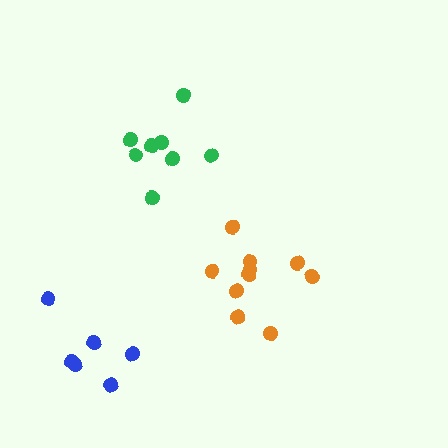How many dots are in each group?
Group 1: 10 dots, Group 2: 8 dots, Group 3: 6 dots (24 total).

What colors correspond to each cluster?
The clusters are colored: orange, green, blue.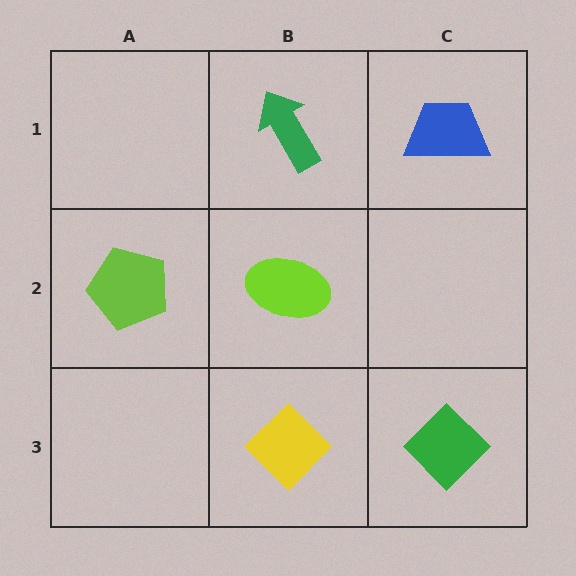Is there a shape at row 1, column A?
No, that cell is empty.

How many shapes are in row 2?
2 shapes.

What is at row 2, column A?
A lime pentagon.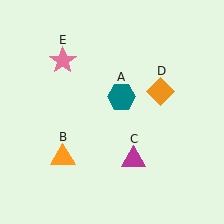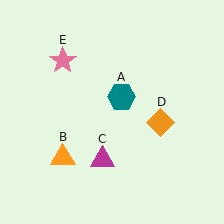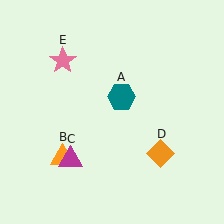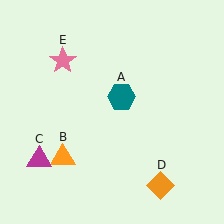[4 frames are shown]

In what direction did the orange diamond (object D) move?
The orange diamond (object D) moved down.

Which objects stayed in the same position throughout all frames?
Teal hexagon (object A) and orange triangle (object B) and pink star (object E) remained stationary.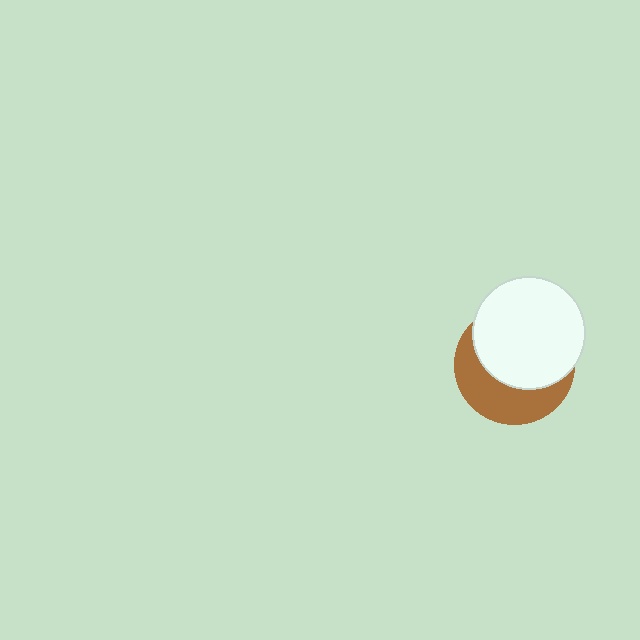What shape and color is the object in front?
The object in front is a white circle.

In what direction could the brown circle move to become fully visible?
The brown circle could move down. That would shift it out from behind the white circle entirely.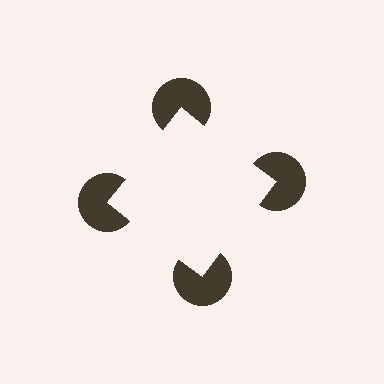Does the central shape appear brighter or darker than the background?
It typically appears slightly brighter than the background, even though no actual brightness change is drawn.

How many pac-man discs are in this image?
There are 4 — one at each vertex of the illusory square.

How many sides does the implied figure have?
4 sides.